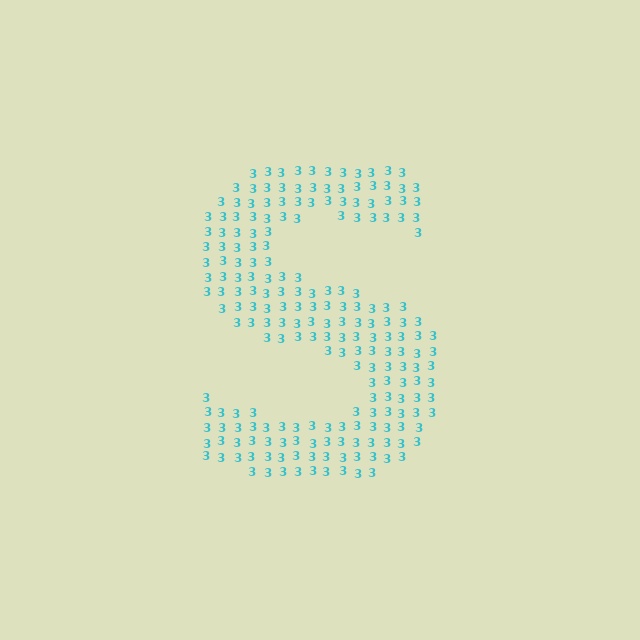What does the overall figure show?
The overall figure shows the letter S.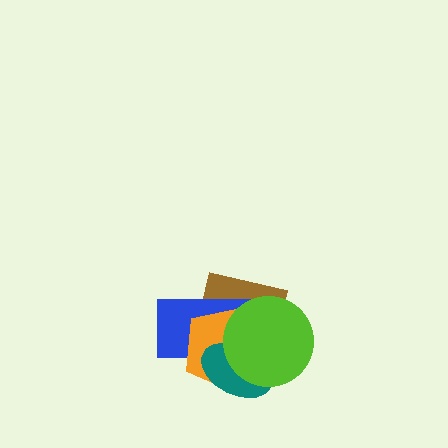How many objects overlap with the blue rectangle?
4 objects overlap with the blue rectangle.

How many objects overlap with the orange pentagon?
4 objects overlap with the orange pentagon.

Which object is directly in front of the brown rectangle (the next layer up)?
The blue rectangle is directly in front of the brown rectangle.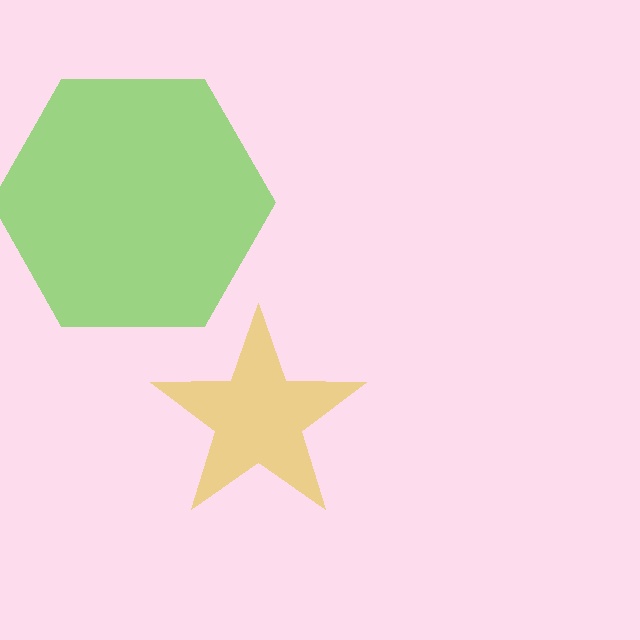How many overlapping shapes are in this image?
There are 2 overlapping shapes in the image.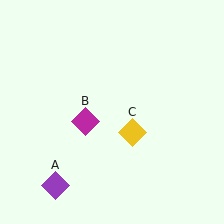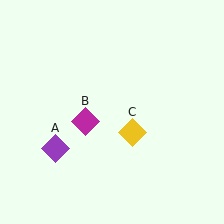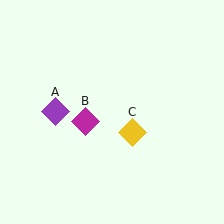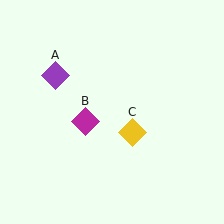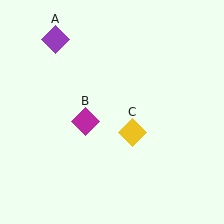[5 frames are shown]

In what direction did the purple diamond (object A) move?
The purple diamond (object A) moved up.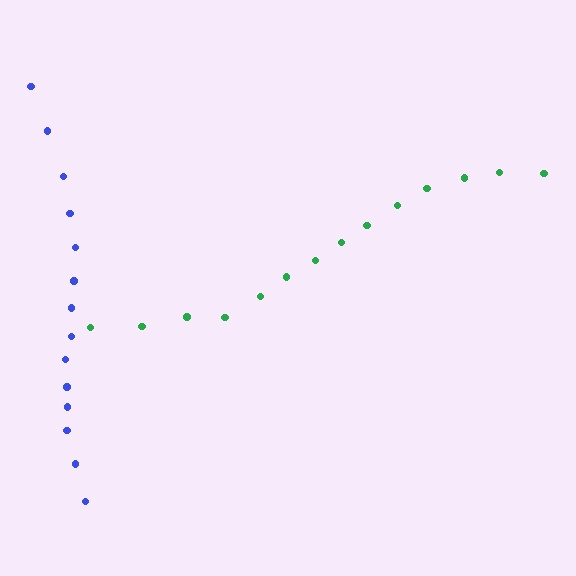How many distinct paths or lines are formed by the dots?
There are 2 distinct paths.